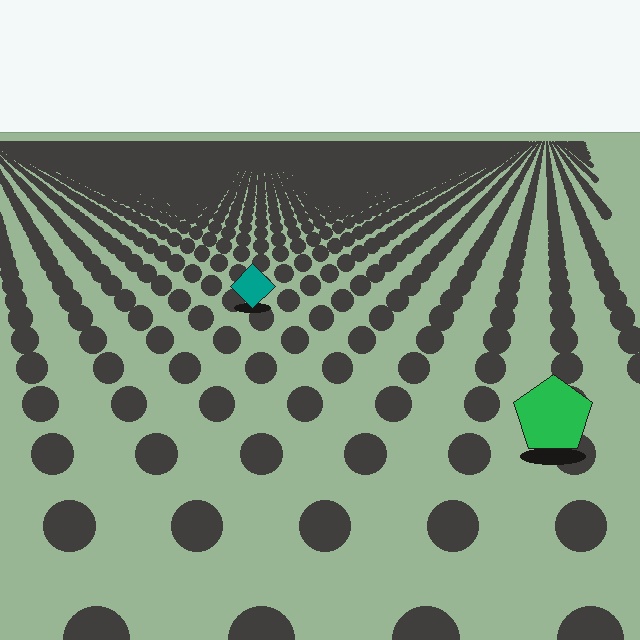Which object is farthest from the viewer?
The teal diamond is farthest from the viewer. It appears smaller and the ground texture around it is denser.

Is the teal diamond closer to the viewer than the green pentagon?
No. The green pentagon is closer — you can tell from the texture gradient: the ground texture is coarser near it.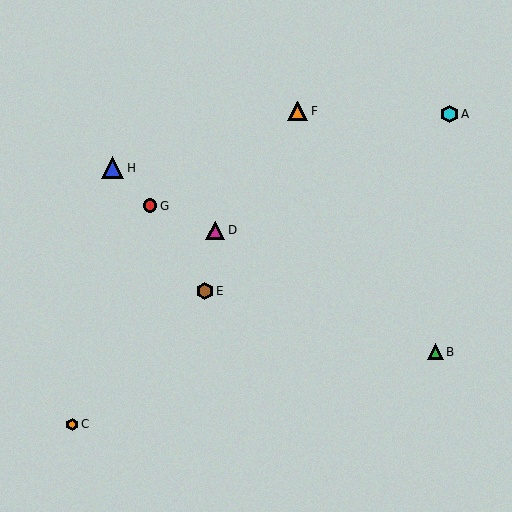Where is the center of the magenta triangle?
The center of the magenta triangle is at (215, 230).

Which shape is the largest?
The blue triangle (labeled H) is the largest.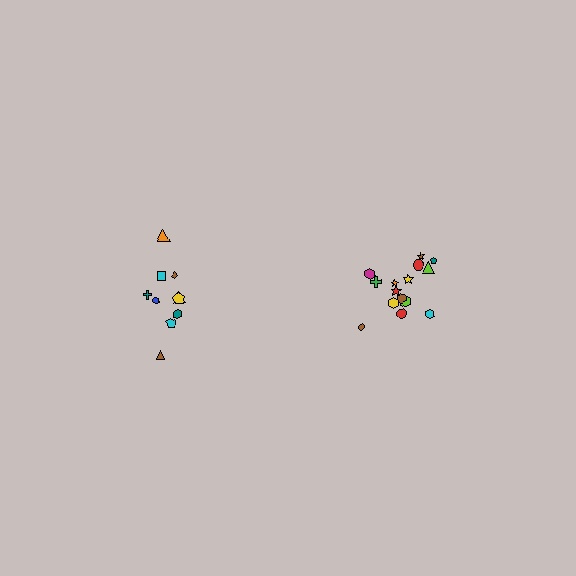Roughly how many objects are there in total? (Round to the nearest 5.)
Roughly 25 objects in total.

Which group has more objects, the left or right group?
The right group.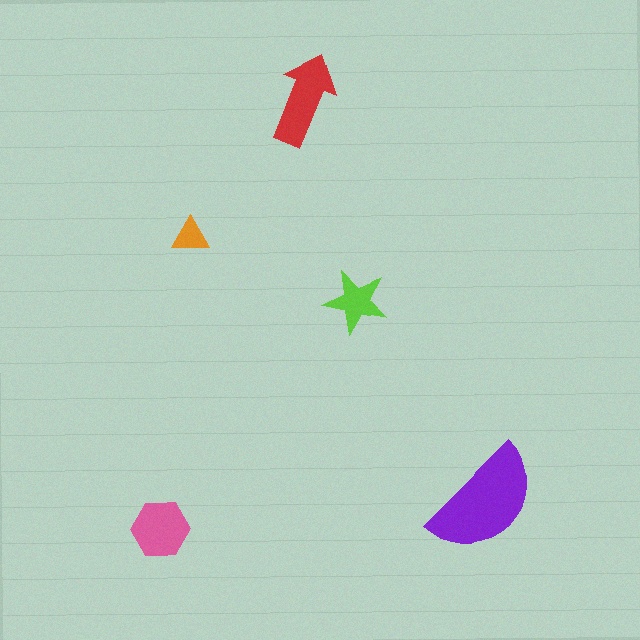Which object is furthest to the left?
The pink hexagon is leftmost.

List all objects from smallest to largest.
The orange triangle, the lime star, the pink hexagon, the red arrow, the purple semicircle.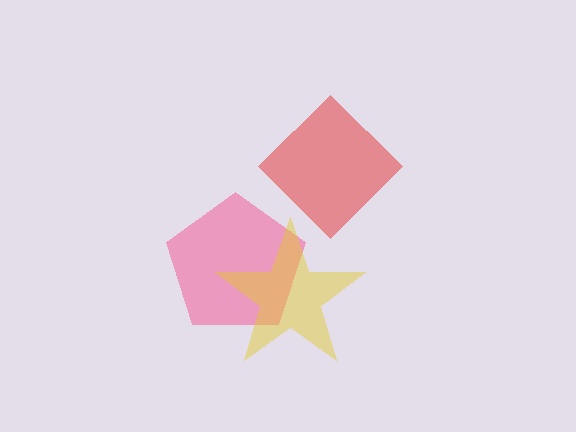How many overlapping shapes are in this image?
There are 3 overlapping shapes in the image.